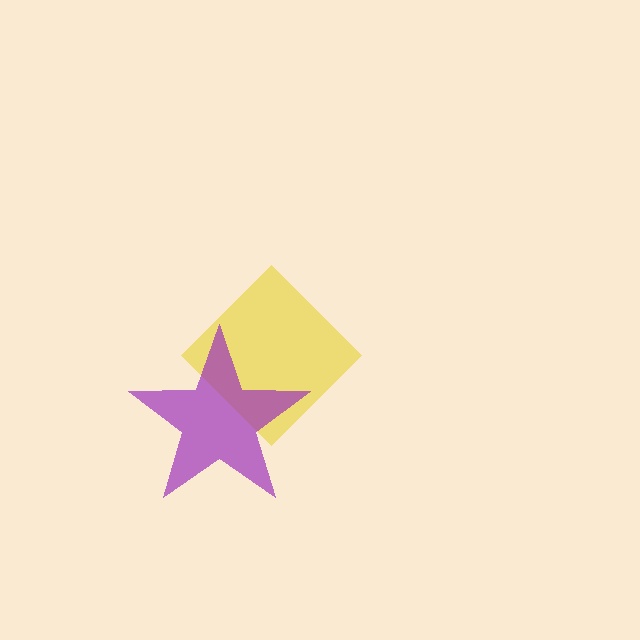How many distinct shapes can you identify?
There are 2 distinct shapes: a yellow diamond, a purple star.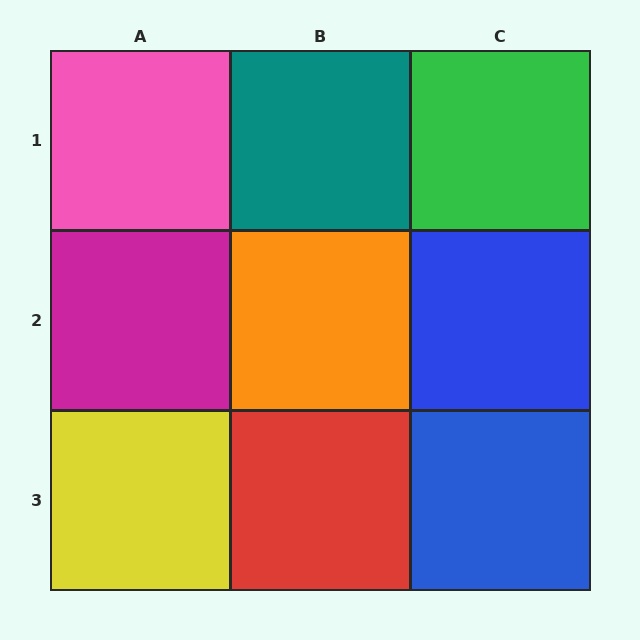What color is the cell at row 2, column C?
Blue.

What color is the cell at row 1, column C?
Green.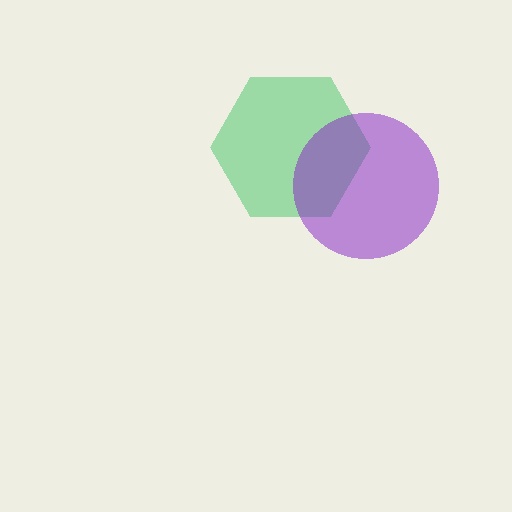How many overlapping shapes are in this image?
There are 2 overlapping shapes in the image.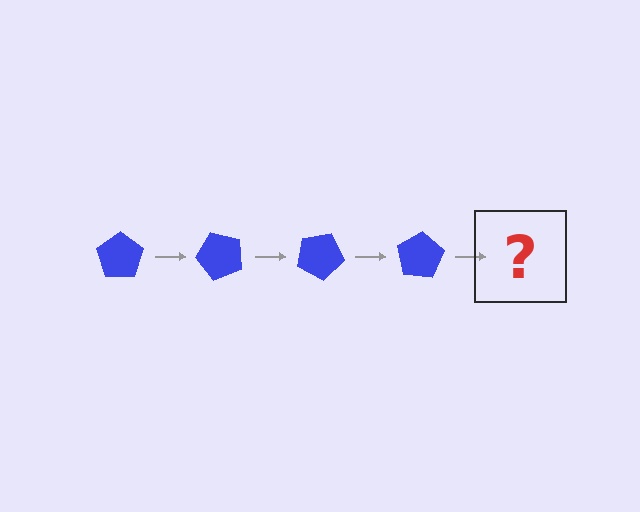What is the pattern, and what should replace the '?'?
The pattern is that the pentagon rotates 50 degrees each step. The '?' should be a blue pentagon rotated 200 degrees.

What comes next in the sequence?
The next element should be a blue pentagon rotated 200 degrees.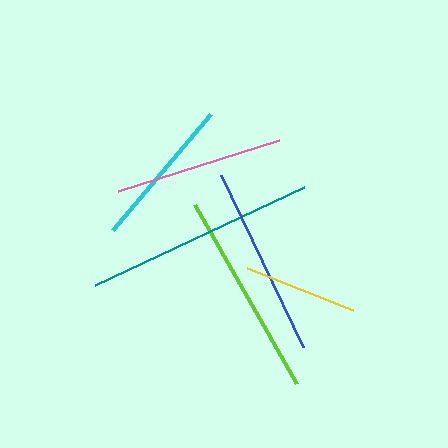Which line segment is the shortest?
The yellow line is the shortest at approximately 114 pixels.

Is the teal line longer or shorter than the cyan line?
The teal line is longer than the cyan line.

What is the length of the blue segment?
The blue segment is approximately 190 pixels long.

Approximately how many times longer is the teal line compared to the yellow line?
The teal line is approximately 2.0 times the length of the yellow line.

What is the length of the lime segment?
The lime segment is approximately 207 pixels long.